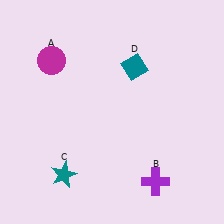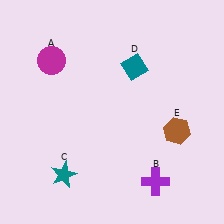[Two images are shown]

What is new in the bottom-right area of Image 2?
A brown hexagon (E) was added in the bottom-right area of Image 2.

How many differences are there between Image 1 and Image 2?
There is 1 difference between the two images.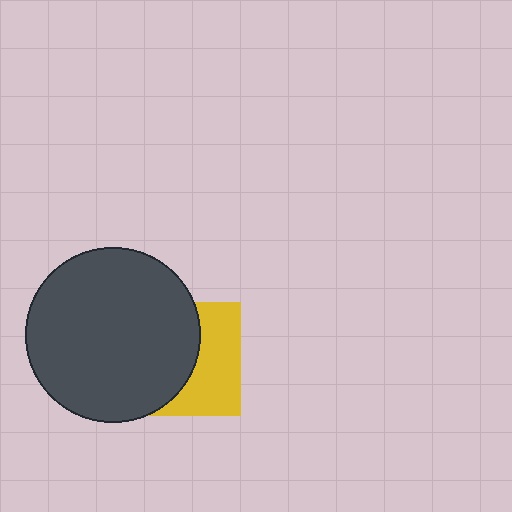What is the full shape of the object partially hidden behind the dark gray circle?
The partially hidden object is a yellow square.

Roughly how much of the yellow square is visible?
About half of it is visible (roughly 45%).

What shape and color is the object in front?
The object in front is a dark gray circle.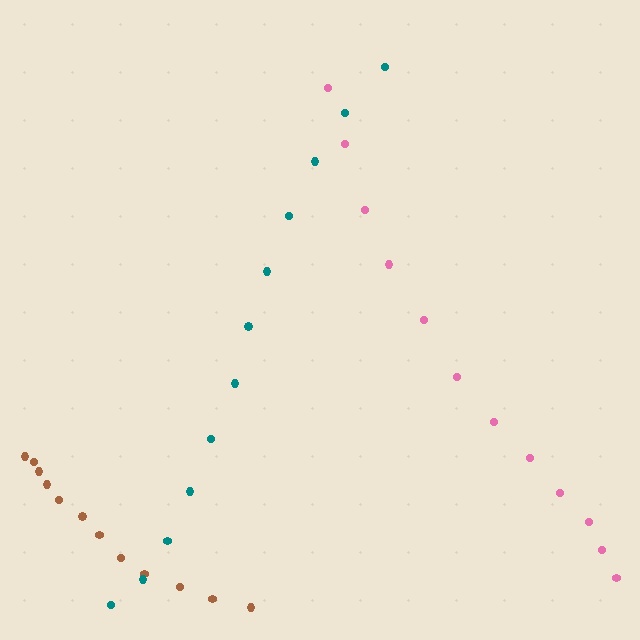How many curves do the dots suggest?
There are 3 distinct paths.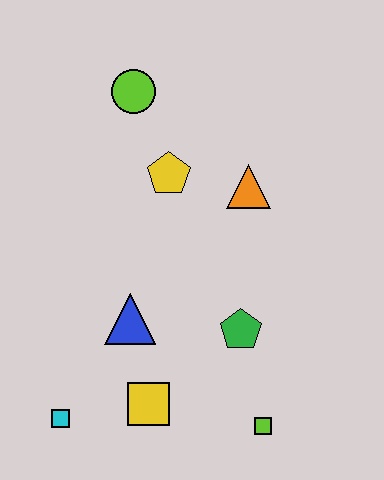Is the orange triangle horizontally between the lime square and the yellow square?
Yes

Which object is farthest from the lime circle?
The lime square is farthest from the lime circle.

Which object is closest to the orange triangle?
The yellow pentagon is closest to the orange triangle.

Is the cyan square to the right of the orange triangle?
No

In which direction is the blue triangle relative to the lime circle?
The blue triangle is below the lime circle.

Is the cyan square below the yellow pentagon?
Yes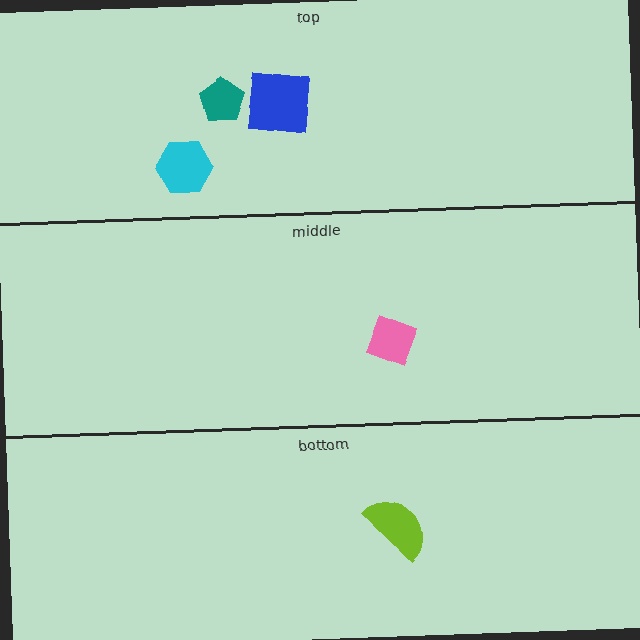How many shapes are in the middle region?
1.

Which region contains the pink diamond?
The middle region.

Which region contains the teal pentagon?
The top region.